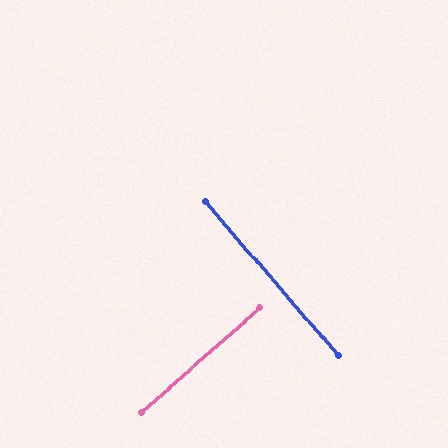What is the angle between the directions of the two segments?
Approximately 89 degrees.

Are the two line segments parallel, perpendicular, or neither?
Perpendicular — they meet at approximately 89°.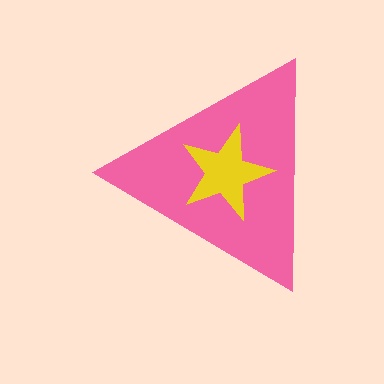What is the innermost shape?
The yellow star.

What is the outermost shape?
The pink triangle.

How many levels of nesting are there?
2.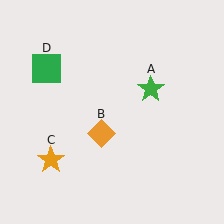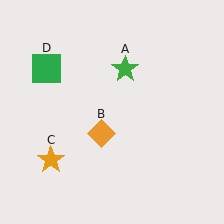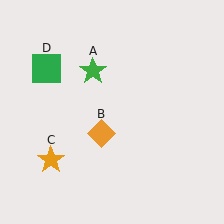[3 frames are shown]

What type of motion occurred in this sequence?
The green star (object A) rotated counterclockwise around the center of the scene.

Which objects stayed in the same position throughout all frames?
Orange diamond (object B) and orange star (object C) and green square (object D) remained stationary.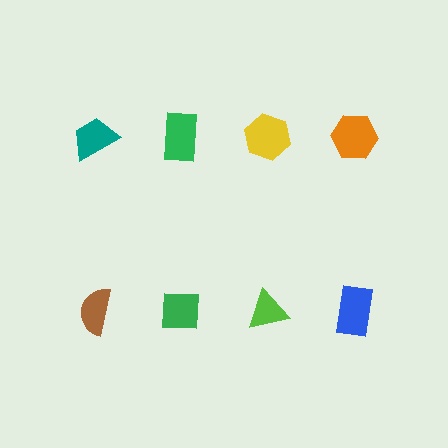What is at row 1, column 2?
A green rectangle.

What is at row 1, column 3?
A yellow hexagon.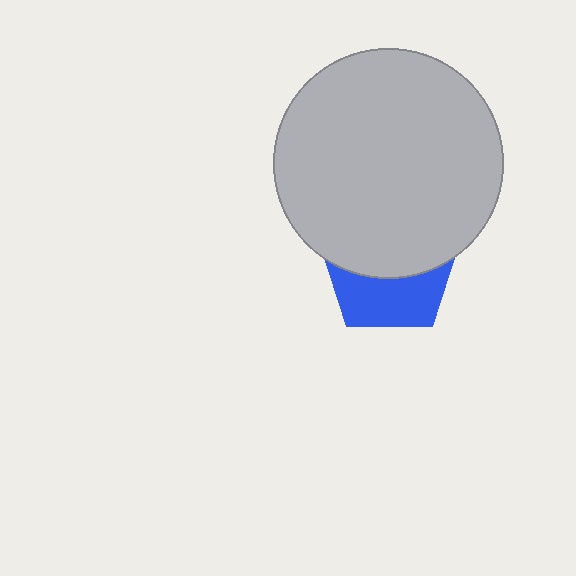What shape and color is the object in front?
The object in front is a light gray circle.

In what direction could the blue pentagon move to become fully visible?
The blue pentagon could move down. That would shift it out from behind the light gray circle entirely.